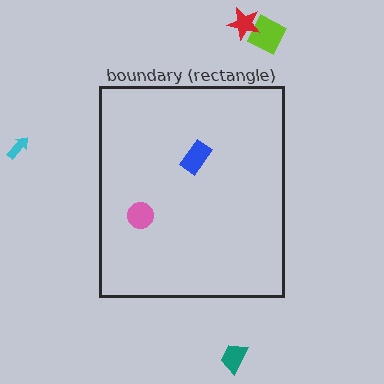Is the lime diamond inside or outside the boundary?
Outside.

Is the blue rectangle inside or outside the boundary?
Inside.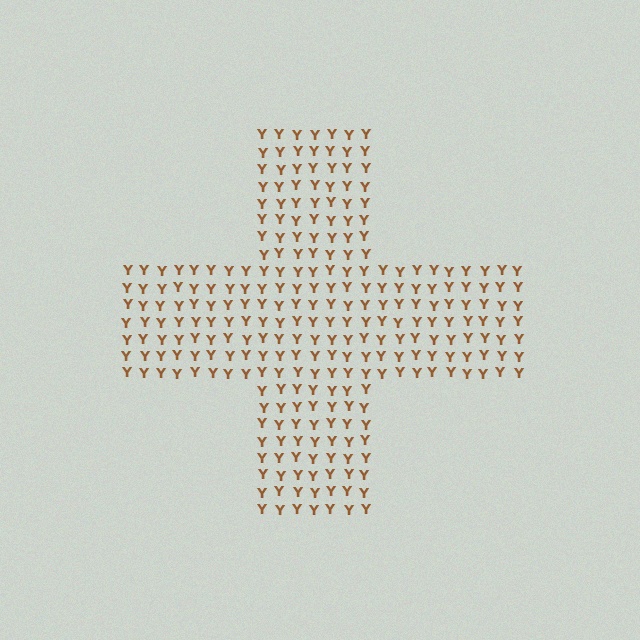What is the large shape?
The large shape is a cross.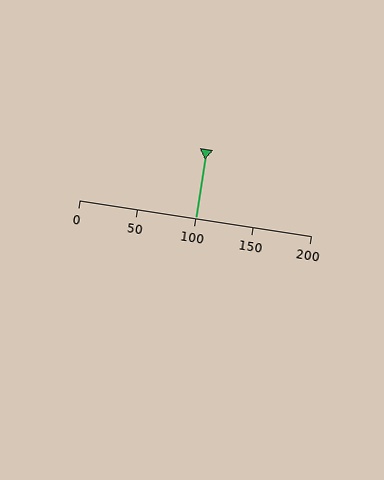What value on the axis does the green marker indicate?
The marker indicates approximately 100.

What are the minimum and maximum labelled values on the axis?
The axis runs from 0 to 200.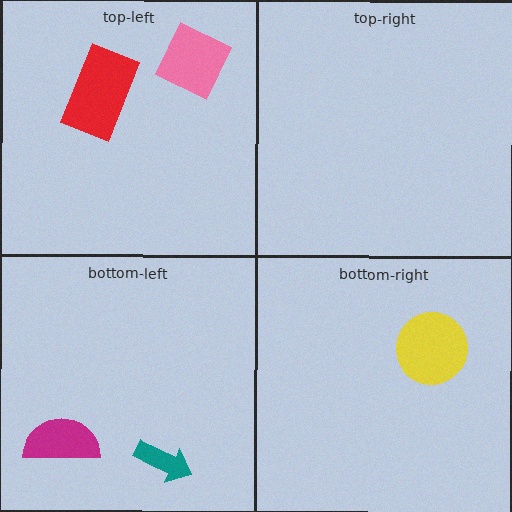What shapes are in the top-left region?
The red rectangle, the pink square.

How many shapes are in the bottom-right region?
1.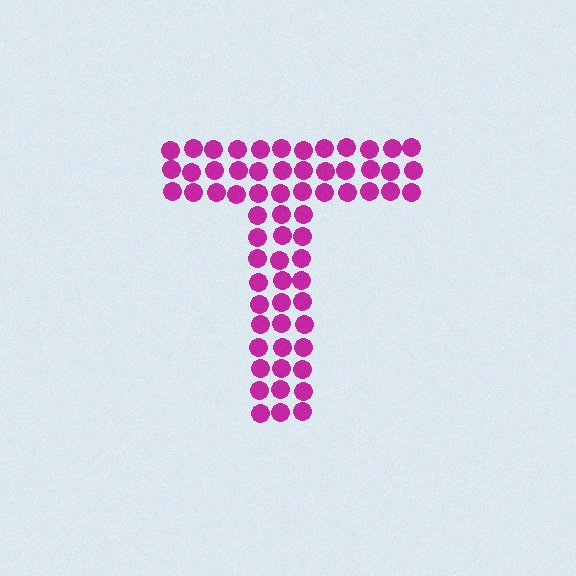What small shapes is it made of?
It is made of small circles.